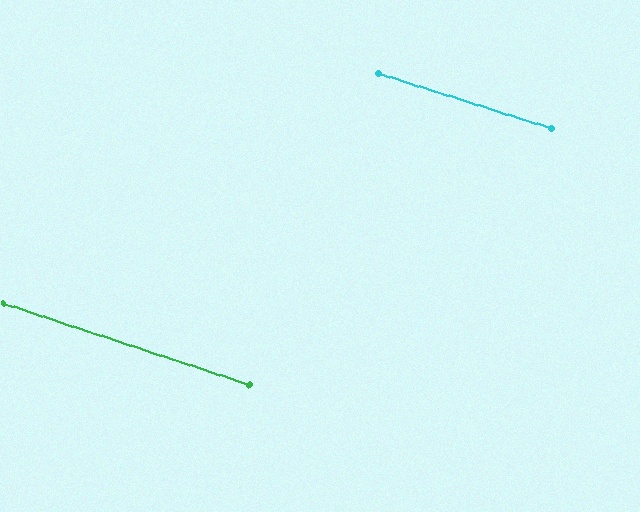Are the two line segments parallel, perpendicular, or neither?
Parallel — their directions differ by only 0.4°.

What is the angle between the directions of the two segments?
Approximately 0 degrees.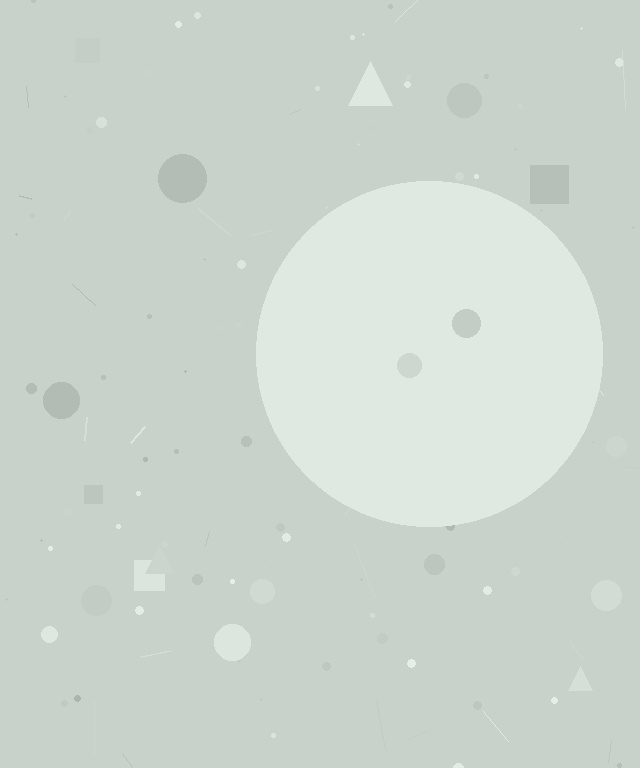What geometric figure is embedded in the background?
A circle is embedded in the background.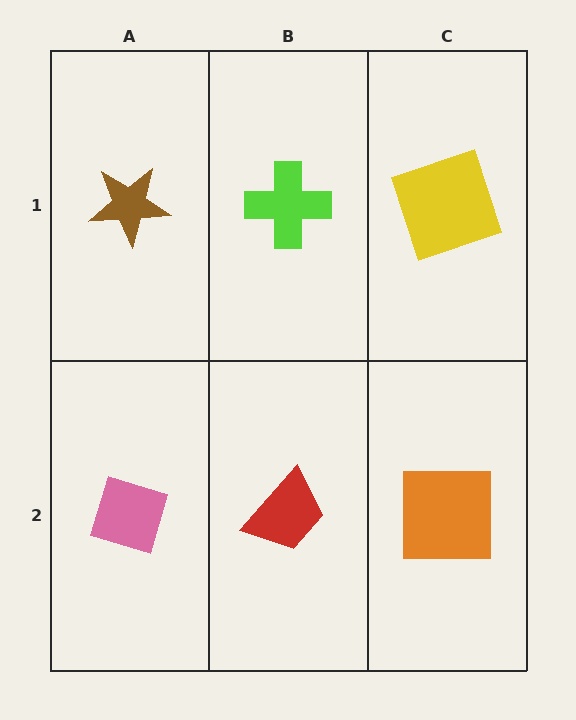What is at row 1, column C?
A yellow square.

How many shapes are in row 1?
3 shapes.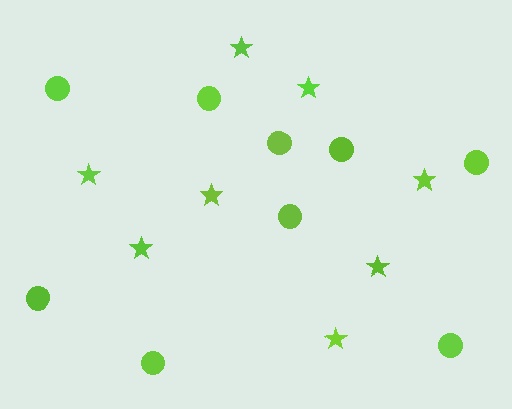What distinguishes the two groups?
There are 2 groups: one group of circles (9) and one group of stars (8).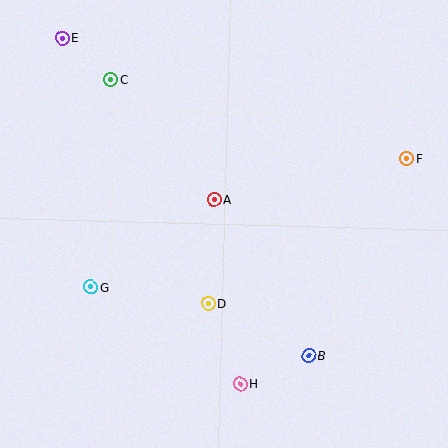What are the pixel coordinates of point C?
Point C is at (110, 80).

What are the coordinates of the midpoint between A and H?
The midpoint between A and H is at (227, 292).